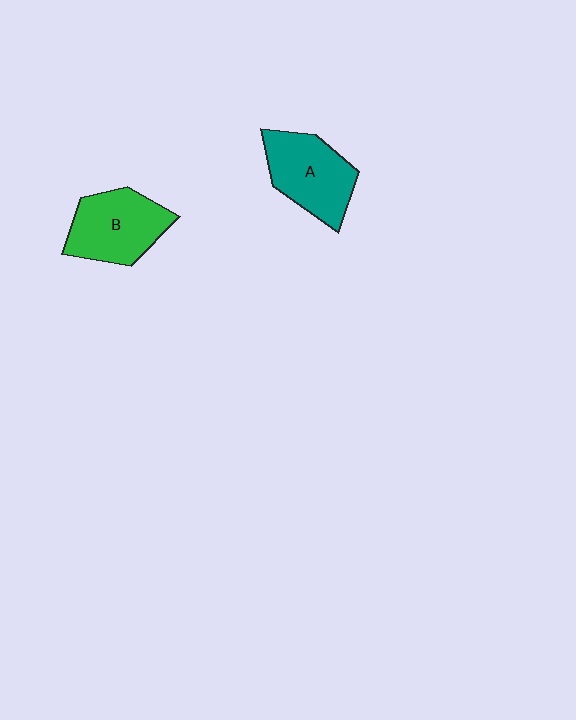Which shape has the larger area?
Shape B (green).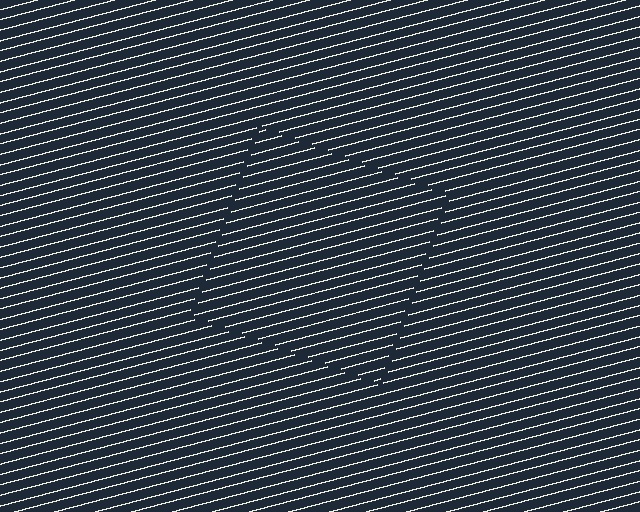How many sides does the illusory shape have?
4 sides — the line-ends trace a square.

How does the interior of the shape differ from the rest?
The interior of the shape contains the same grating, shifted by half a period — the contour is defined by the phase discontinuity where line-ends from the inner and outer gratings abut.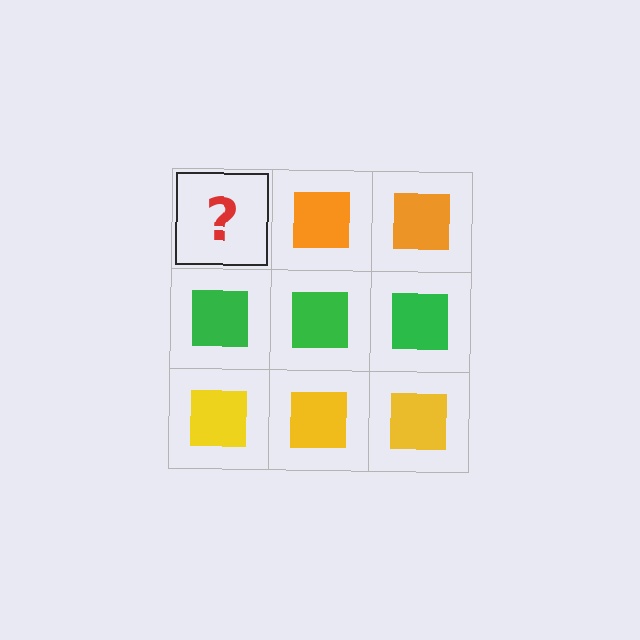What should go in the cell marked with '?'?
The missing cell should contain an orange square.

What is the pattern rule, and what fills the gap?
The rule is that each row has a consistent color. The gap should be filled with an orange square.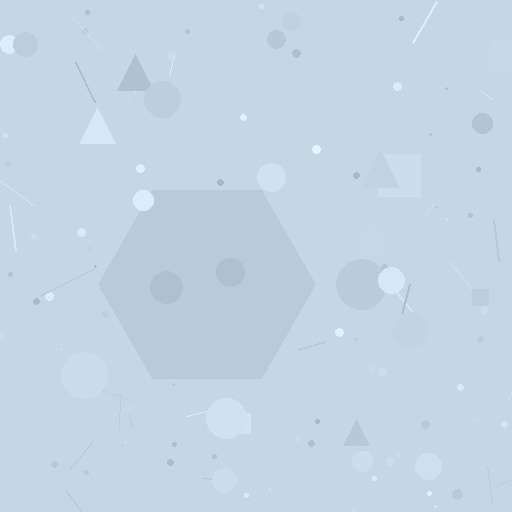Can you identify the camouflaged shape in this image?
The camouflaged shape is a hexagon.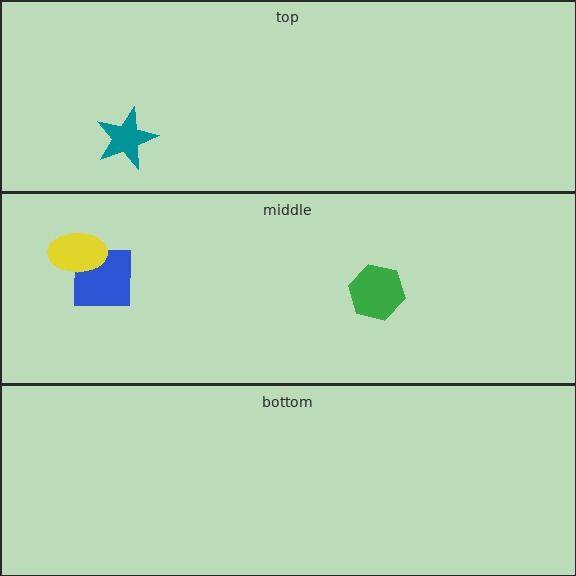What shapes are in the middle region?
The blue square, the yellow ellipse, the green hexagon.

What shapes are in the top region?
The teal star.